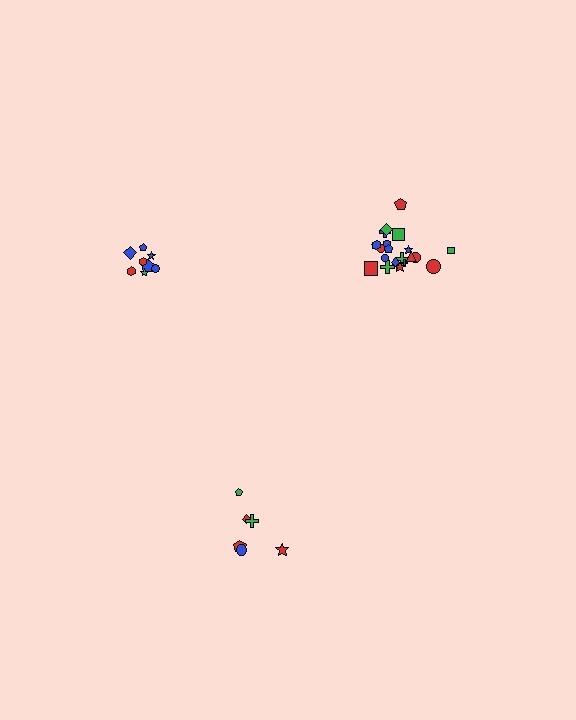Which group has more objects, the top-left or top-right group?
The top-right group.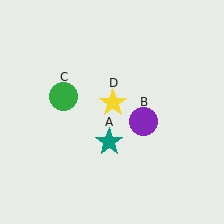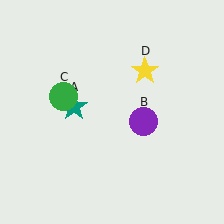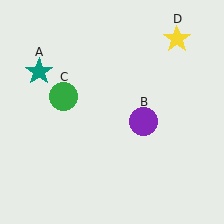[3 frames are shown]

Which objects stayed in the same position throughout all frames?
Purple circle (object B) and green circle (object C) remained stationary.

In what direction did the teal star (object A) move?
The teal star (object A) moved up and to the left.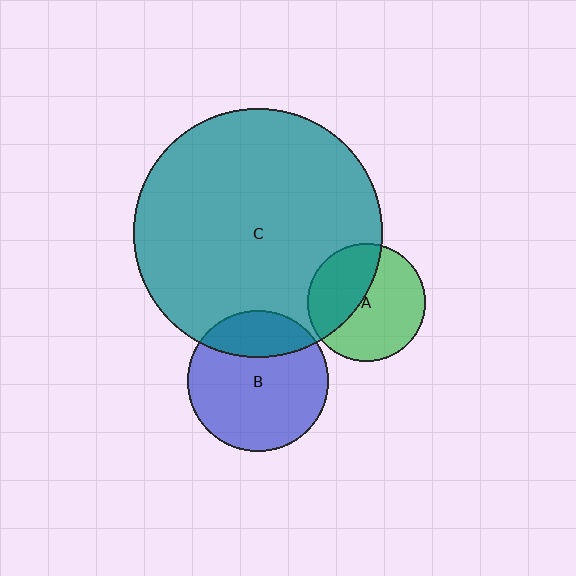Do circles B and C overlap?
Yes.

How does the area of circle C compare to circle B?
Approximately 3.1 times.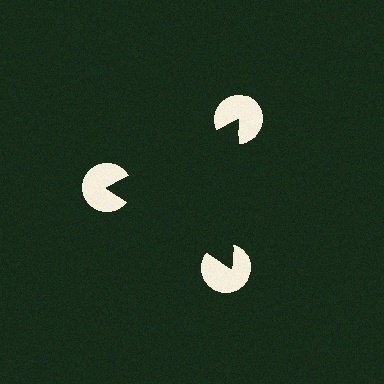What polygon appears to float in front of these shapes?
An illusory triangle — its edges are inferred from the aligned wedge cuts in the pac-man discs, not physically drawn.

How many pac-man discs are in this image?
There are 3 — one at each vertex of the illusory triangle.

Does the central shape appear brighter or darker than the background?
It typically appears slightly darker than the background, even though no actual brightness change is drawn.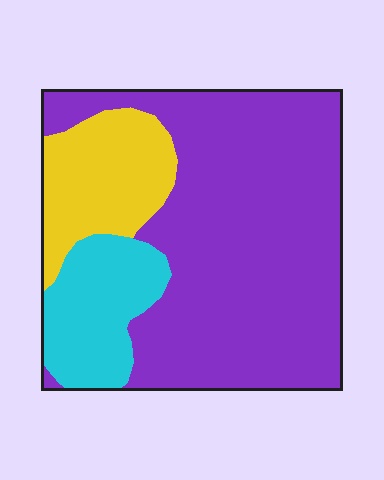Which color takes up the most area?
Purple, at roughly 65%.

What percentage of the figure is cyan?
Cyan covers 16% of the figure.